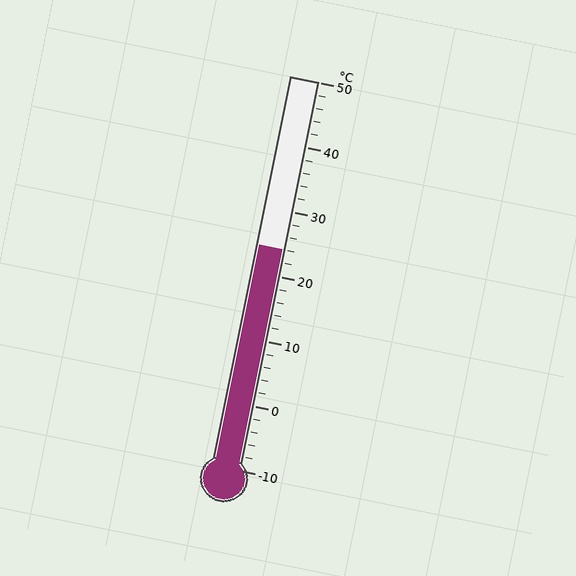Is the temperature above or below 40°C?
The temperature is below 40°C.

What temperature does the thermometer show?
The thermometer shows approximately 24°C.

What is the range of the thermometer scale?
The thermometer scale ranges from -10°C to 50°C.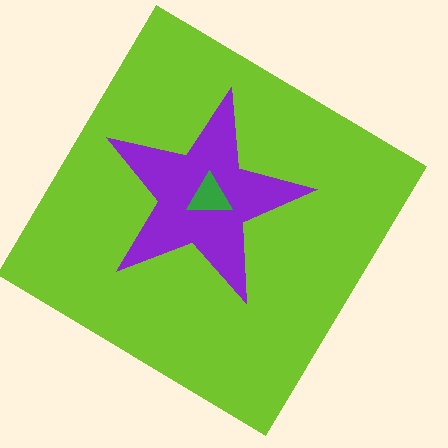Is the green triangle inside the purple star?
Yes.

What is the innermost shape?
The green triangle.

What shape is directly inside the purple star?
The green triangle.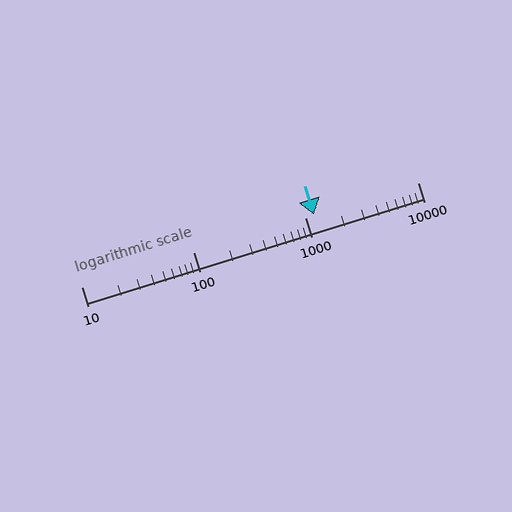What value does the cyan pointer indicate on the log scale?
The pointer indicates approximately 1200.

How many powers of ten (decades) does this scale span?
The scale spans 3 decades, from 10 to 10000.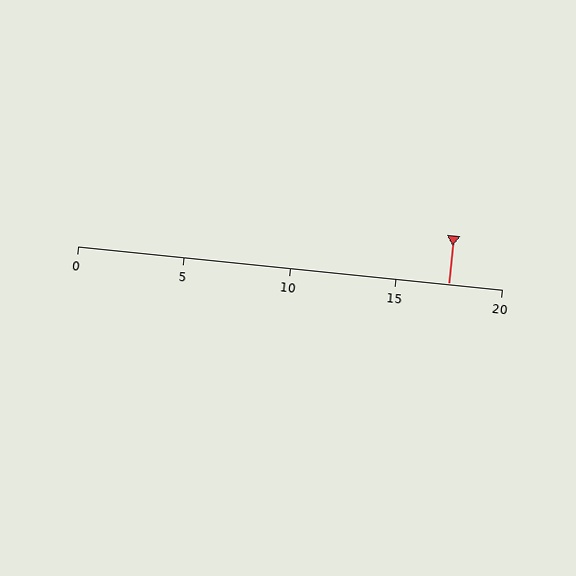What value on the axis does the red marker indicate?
The marker indicates approximately 17.5.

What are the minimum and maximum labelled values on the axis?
The axis runs from 0 to 20.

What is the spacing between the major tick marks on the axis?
The major ticks are spaced 5 apart.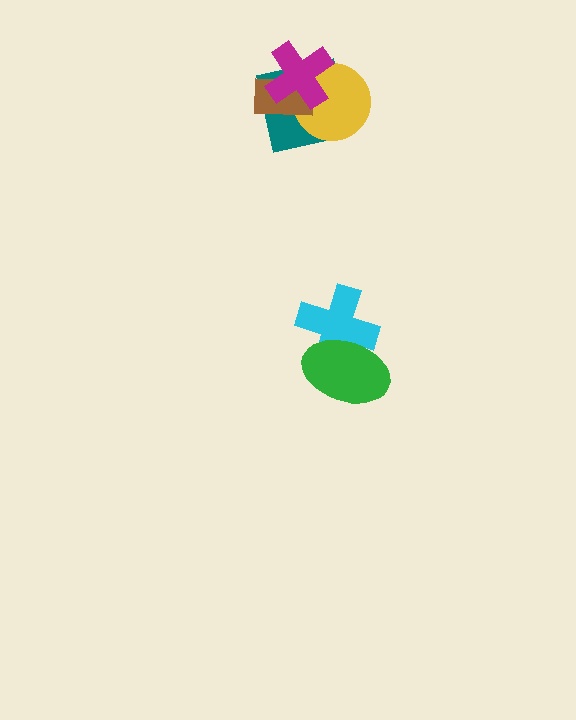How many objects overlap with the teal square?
3 objects overlap with the teal square.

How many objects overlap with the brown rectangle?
3 objects overlap with the brown rectangle.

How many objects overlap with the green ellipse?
1 object overlaps with the green ellipse.